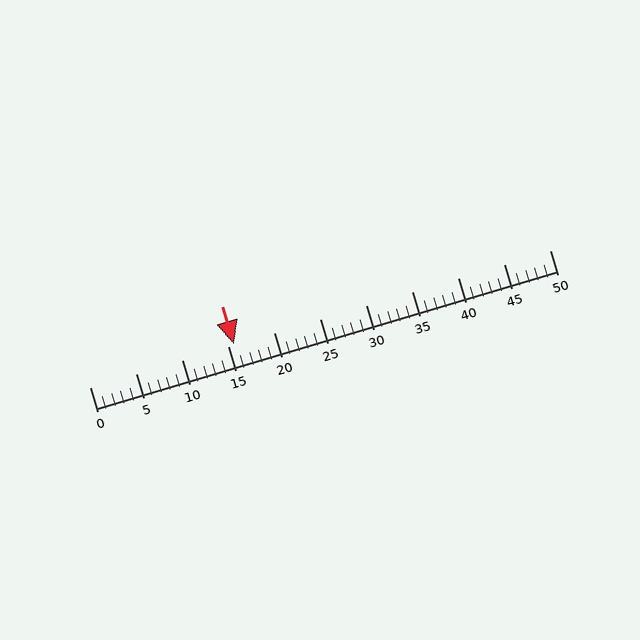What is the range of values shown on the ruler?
The ruler shows values from 0 to 50.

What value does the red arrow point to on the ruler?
The red arrow points to approximately 16.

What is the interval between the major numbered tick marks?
The major tick marks are spaced 5 units apart.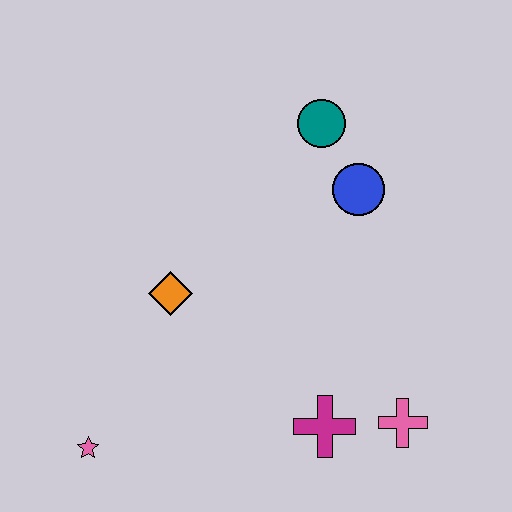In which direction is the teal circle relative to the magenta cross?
The teal circle is above the magenta cross.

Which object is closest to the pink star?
The orange diamond is closest to the pink star.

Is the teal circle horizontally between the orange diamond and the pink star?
No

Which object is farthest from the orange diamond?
The pink cross is farthest from the orange diamond.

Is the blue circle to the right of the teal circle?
Yes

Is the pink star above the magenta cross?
No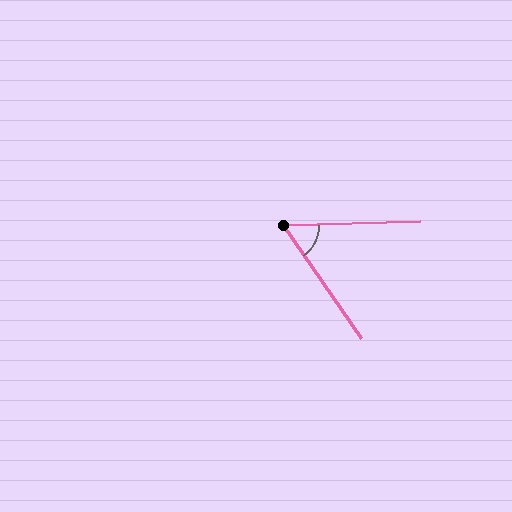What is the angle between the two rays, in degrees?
Approximately 57 degrees.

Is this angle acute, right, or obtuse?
It is acute.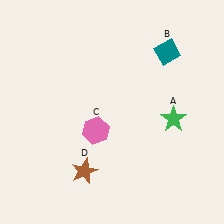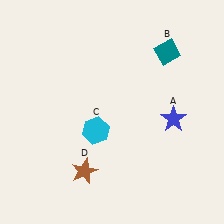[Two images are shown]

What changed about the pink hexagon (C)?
In Image 1, C is pink. In Image 2, it changed to cyan.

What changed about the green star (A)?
In Image 1, A is green. In Image 2, it changed to blue.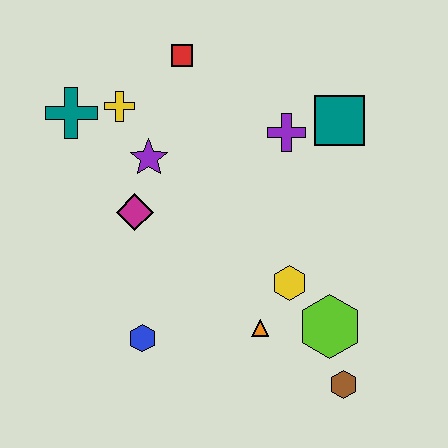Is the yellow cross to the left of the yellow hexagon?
Yes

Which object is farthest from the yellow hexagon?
The teal cross is farthest from the yellow hexagon.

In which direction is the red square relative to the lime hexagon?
The red square is above the lime hexagon.